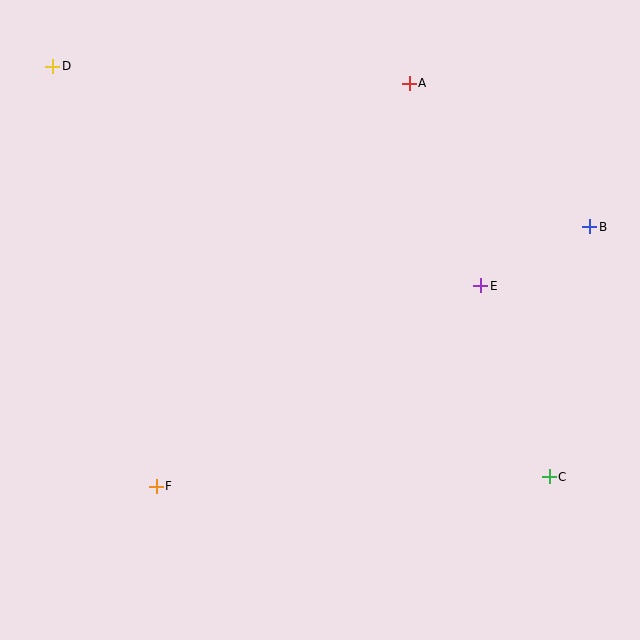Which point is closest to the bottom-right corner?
Point C is closest to the bottom-right corner.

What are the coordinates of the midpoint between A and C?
The midpoint between A and C is at (479, 280).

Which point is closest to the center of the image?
Point E at (481, 286) is closest to the center.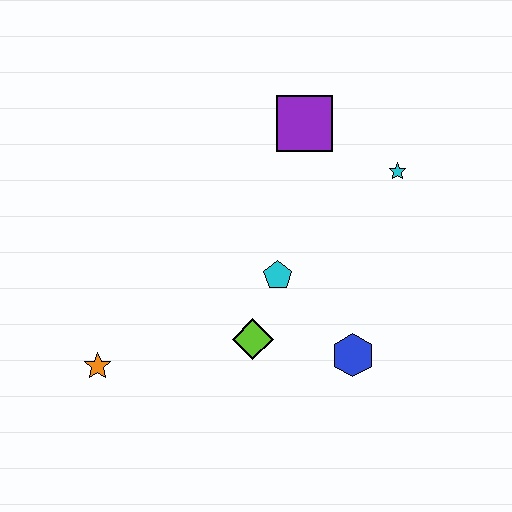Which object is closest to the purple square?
The cyan star is closest to the purple square.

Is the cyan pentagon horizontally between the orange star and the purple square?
Yes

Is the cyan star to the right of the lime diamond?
Yes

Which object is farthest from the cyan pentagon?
The orange star is farthest from the cyan pentagon.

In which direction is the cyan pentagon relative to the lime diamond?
The cyan pentagon is above the lime diamond.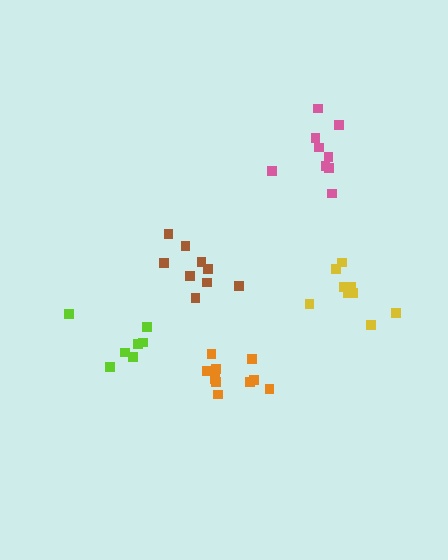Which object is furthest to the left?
The lime cluster is leftmost.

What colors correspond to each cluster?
The clusters are colored: orange, yellow, brown, lime, pink.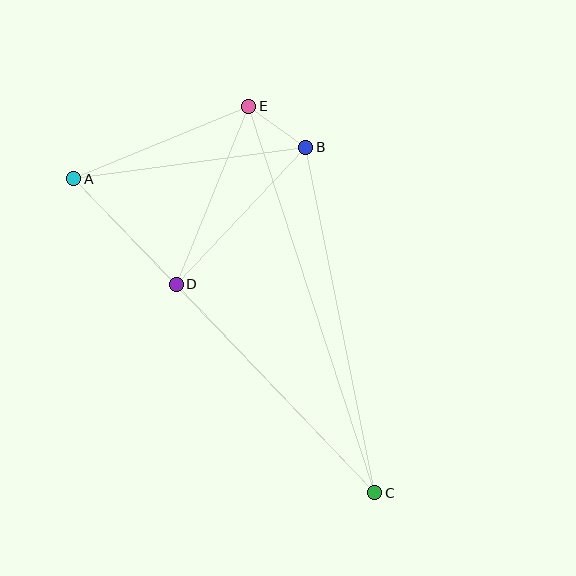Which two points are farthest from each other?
Points A and C are farthest from each other.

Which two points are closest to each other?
Points B and E are closest to each other.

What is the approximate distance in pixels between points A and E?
The distance between A and E is approximately 189 pixels.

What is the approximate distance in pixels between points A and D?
The distance between A and D is approximately 147 pixels.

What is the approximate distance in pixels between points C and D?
The distance between C and D is approximately 288 pixels.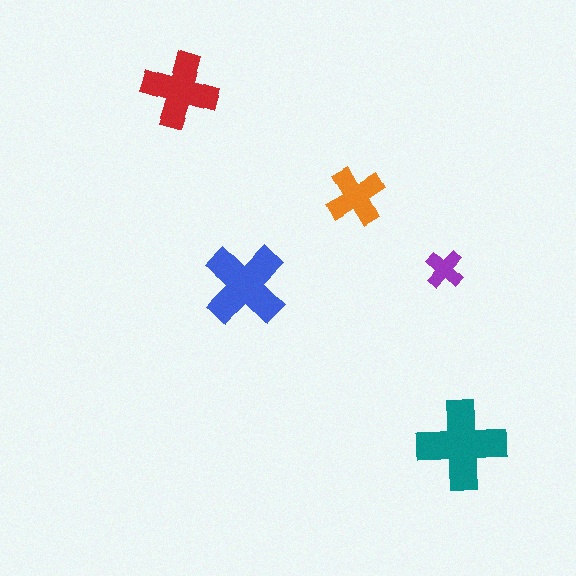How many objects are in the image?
There are 5 objects in the image.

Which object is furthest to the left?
The red cross is leftmost.